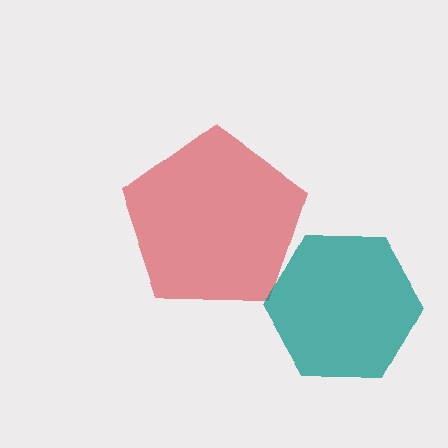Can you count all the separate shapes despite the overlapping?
Yes, there are 2 separate shapes.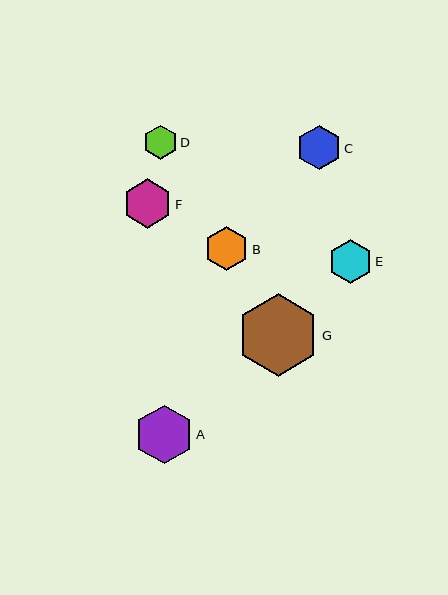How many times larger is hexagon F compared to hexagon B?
Hexagon F is approximately 1.1 times the size of hexagon B.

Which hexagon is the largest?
Hexagon G is the largest with a size of approximately 82 pixels.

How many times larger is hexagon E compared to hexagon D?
Hexagon E is approximately 1.3 times the size of hexagon D.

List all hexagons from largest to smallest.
From largest to smallest: G, A, F, C, B, E, D.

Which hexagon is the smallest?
Hexagon D is the smallest with a size of approximately 34 pixels.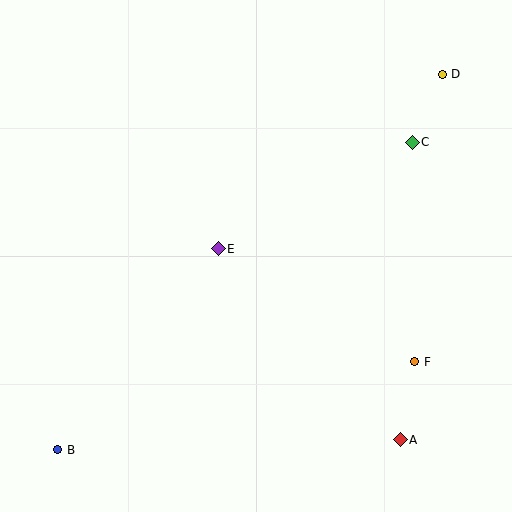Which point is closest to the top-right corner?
Point D is closest to the top-right corner.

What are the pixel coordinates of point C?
Point C is at (412, 142).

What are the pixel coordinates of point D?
Point D is at (442, 74).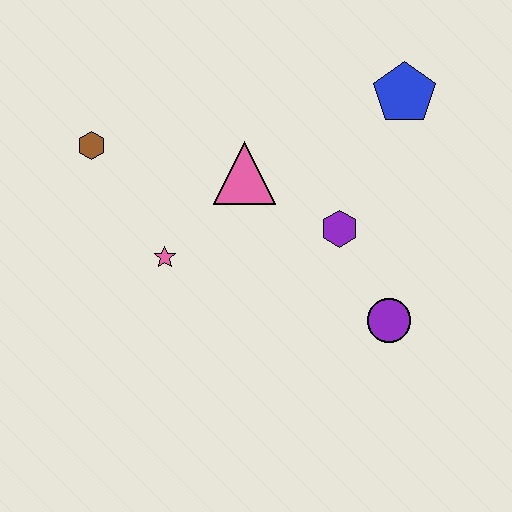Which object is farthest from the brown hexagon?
The purple circle is farthest from the brown hexagon.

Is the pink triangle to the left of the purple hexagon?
Yes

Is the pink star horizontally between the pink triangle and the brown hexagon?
Yes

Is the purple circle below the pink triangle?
Yes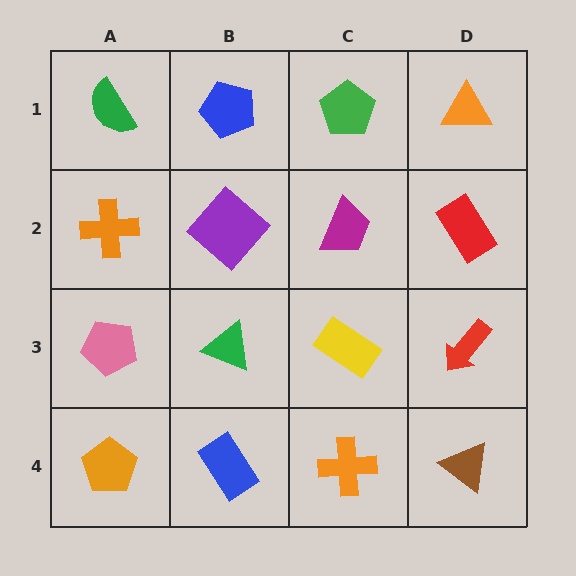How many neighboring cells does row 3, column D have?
3.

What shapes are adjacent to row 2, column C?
A green pentagon (row 1, column C), a yellow rectangle (row 3, column C), a purple diamond (row 2, column B), a red rectangle (row 2, column D).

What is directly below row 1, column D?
A red rectangle.